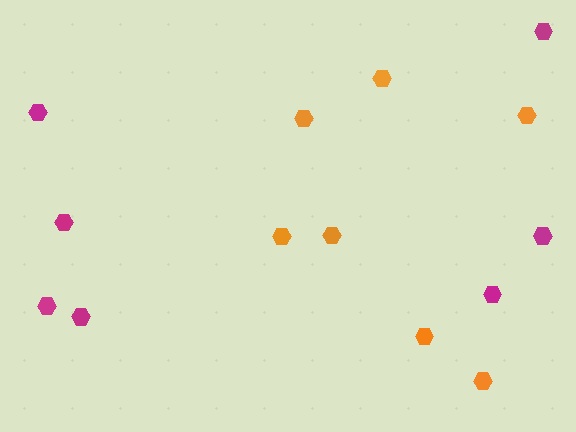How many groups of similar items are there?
There are 2 groups: one group of magenta hexagons (7) and one group of orange hexagons (7).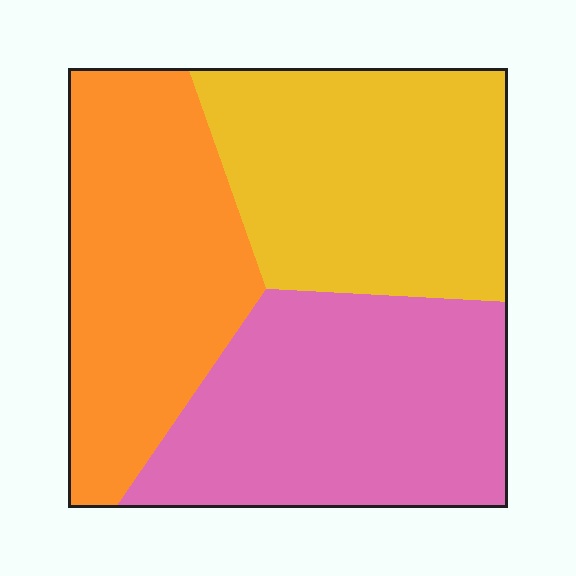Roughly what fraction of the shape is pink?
Pink takes up about one third (1/3) of the shape.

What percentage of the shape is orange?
Orange takes up about one third (1/3) of the shape.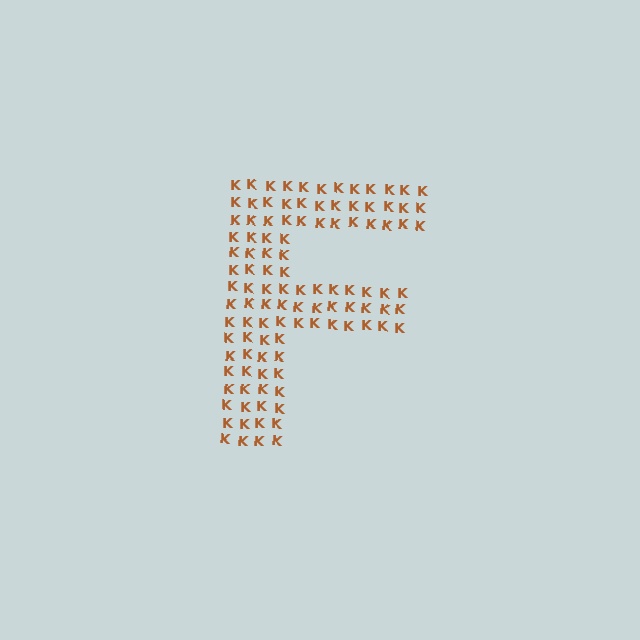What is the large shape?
The large shape is the letter F.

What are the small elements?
The small elements are letter K's.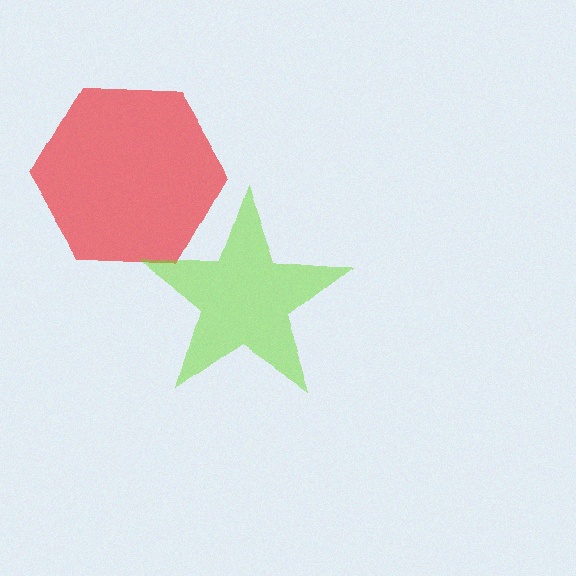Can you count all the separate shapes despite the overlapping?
Yes, there are 2 separate shapes.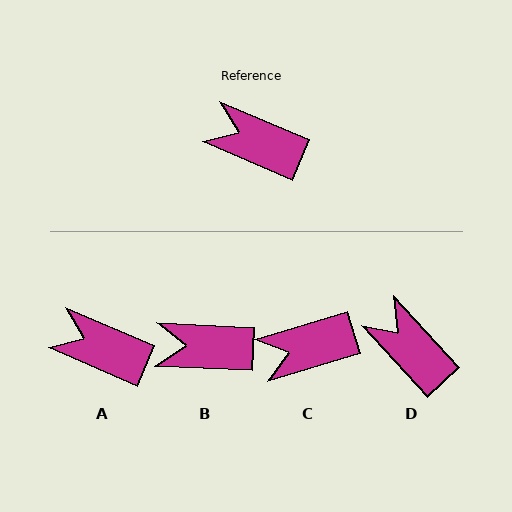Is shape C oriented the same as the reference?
No, it is off by about 40 degrees.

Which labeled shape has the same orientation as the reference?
A.